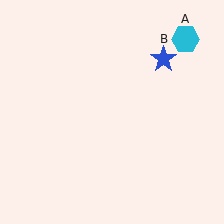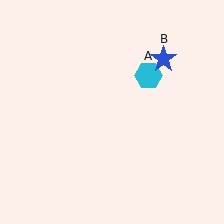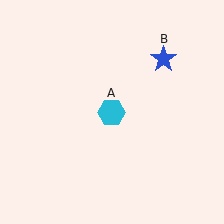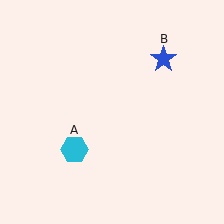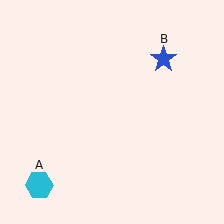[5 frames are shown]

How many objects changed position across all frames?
1 object changed position: cyan hexagon (object A).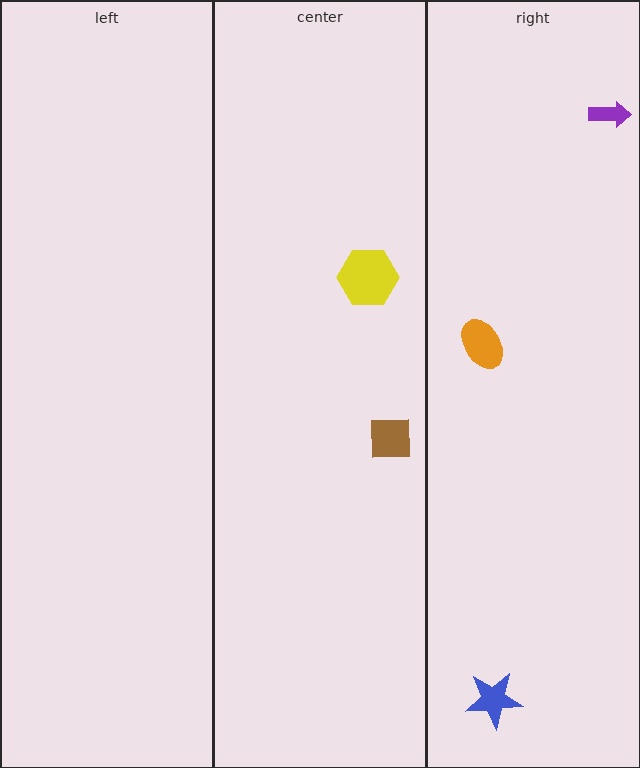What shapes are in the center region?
The yellow hexagon, the brown square.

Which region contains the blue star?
The right region.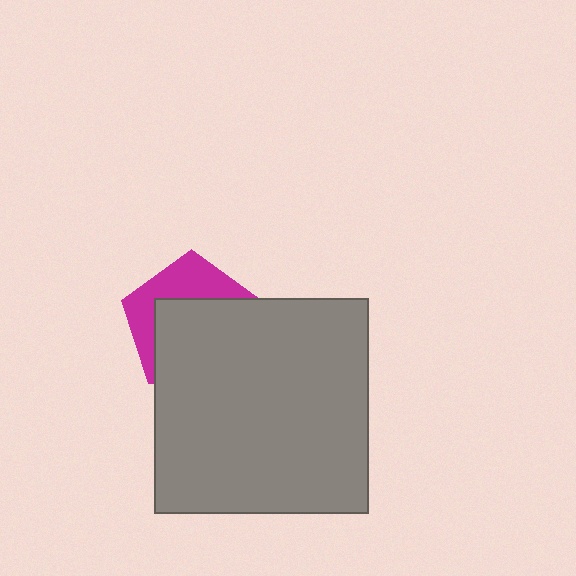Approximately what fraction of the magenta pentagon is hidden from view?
Roughly 63% of the magenta pentagon is hidden behind the gray square.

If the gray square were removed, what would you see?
You would see the complete magenta pentagon.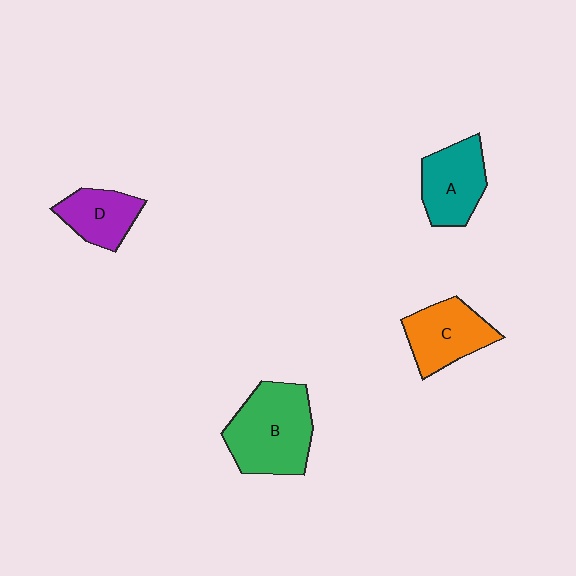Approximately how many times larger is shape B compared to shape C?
Approximately 1.4 times.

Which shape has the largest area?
Shape B (green).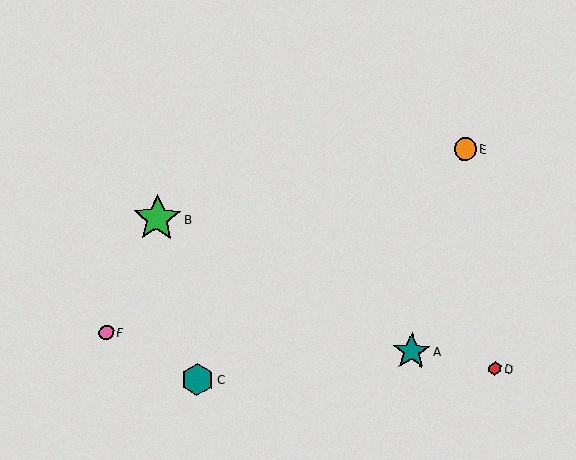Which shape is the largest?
The green star (labeled B) is the largest.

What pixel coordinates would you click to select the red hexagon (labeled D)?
Click at (495, 369) to select the red hexagon D.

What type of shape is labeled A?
Shape A is a teal star.